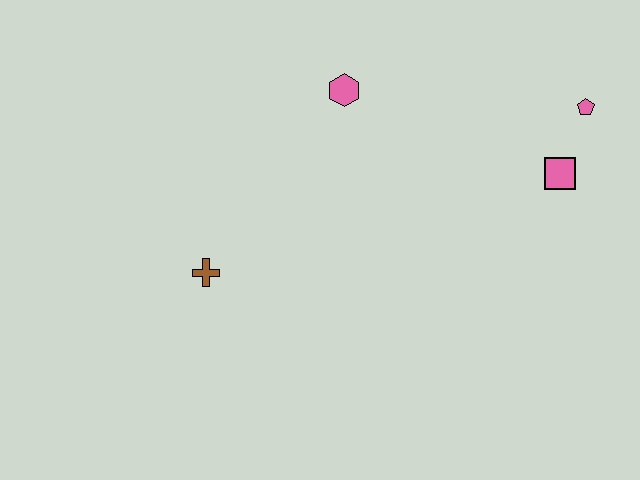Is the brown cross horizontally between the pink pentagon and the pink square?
No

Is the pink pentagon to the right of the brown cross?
Yes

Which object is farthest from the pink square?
The brown cross is farthest from the pink square.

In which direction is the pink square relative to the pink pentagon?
The pink square is below the pink pentagon.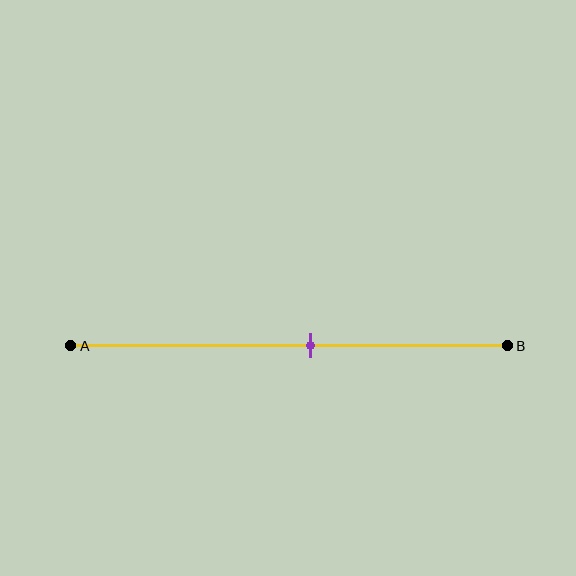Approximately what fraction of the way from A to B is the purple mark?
The purple mark is approximately 55% of the way from A to B.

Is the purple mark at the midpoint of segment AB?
No, the mark is at about 55% from A, not at the 50% midpoint.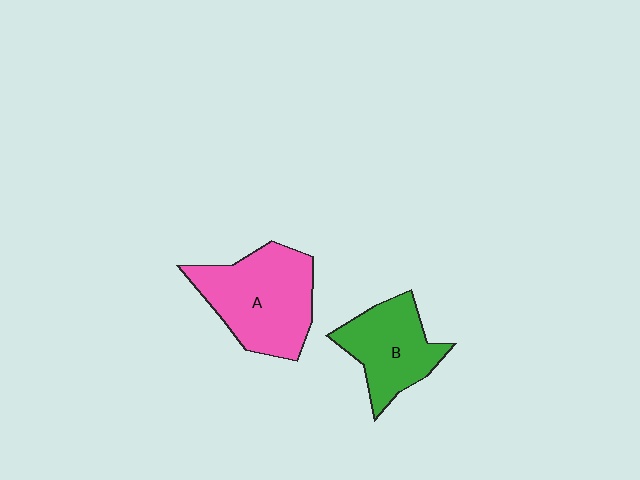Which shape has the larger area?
Shape A (pink).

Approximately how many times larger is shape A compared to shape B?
Approximately 1.4 times.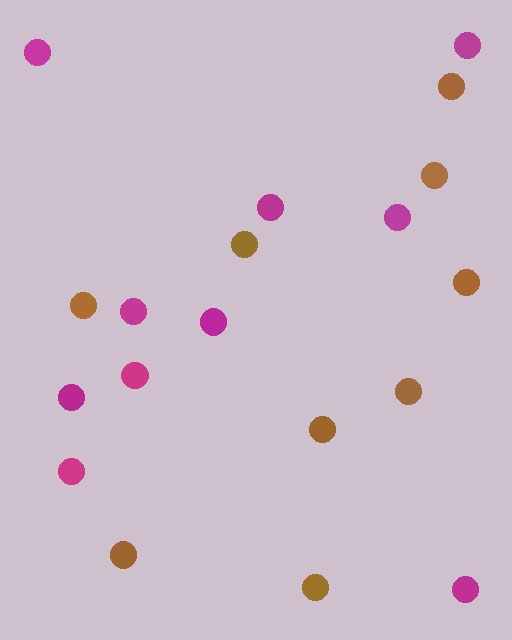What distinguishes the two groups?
There are 2 groups: one group of brown circles (9) and one group of magenta circles (10).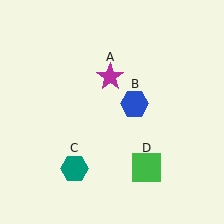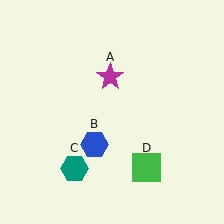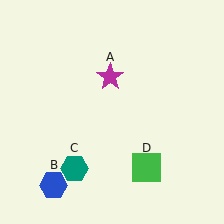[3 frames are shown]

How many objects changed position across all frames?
1 object changed position: blue hexagon (object B).